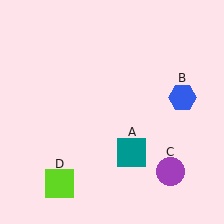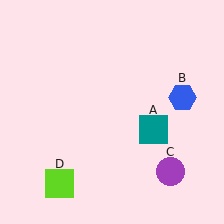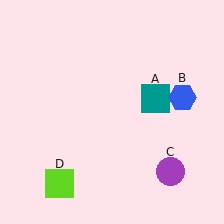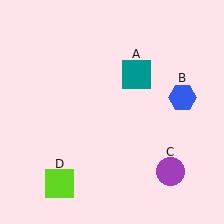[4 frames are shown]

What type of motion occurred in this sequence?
The teal square (object A) rotated counterclockwise around the center of the scene.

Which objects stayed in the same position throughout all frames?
Blue hexagon (object B) and purple circle (object C) and lime square (object D) remained stationary.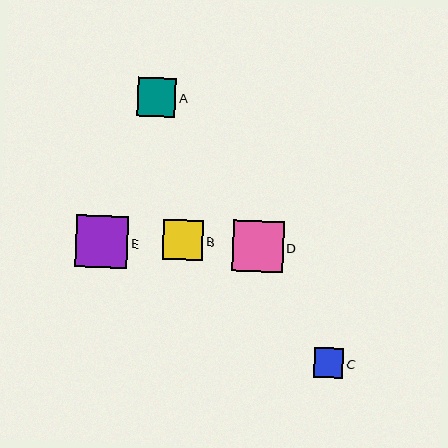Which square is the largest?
Square E is the largest with a size of approximately 52 pixels.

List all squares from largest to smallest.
From largest to smallest: E, D, B, A, C.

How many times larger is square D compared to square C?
Square D is approximately 1.7 times the size of square C.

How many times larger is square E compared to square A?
Square E is approximately 1.4 times the size of square A.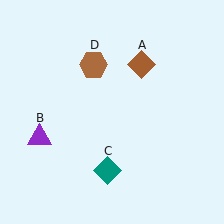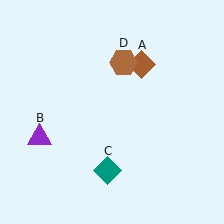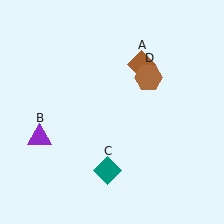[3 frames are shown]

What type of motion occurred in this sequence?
The brown hexagon (object D) rotated clockwise around the center of the scene.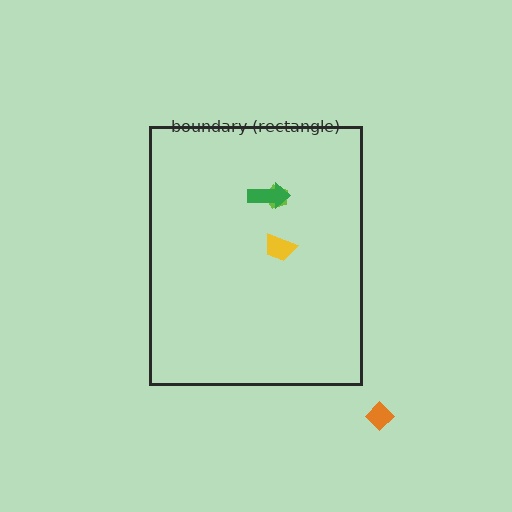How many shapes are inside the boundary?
3 inside, 1 outside.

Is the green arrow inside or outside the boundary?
Inside.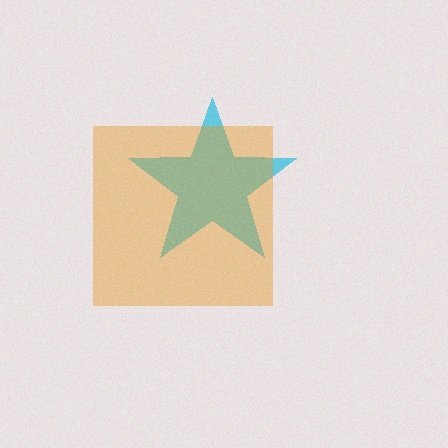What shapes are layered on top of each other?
The layered shapes are: a cyan star, an orange square.